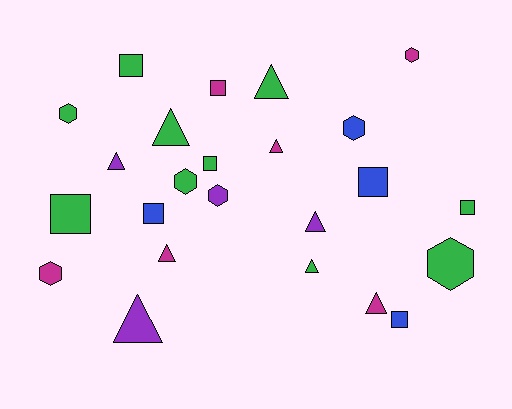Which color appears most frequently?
Green, with 10 objects.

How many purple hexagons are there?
There is 1 purple hexagon.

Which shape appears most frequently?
Triangle, with 9 objects.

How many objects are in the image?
There are 24 objects.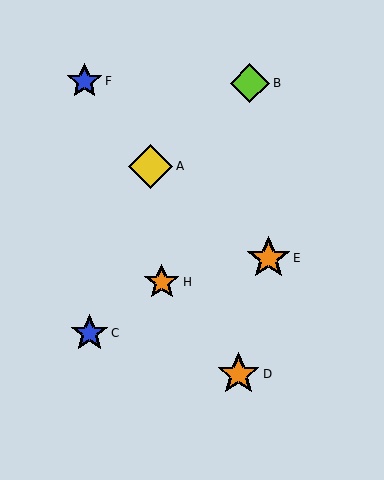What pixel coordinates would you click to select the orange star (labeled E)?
Click at (269, 258) to select the orange star E.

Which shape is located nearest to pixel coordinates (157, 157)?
The yellow diamond (labeled A) at (151, 166) is nearest to that location.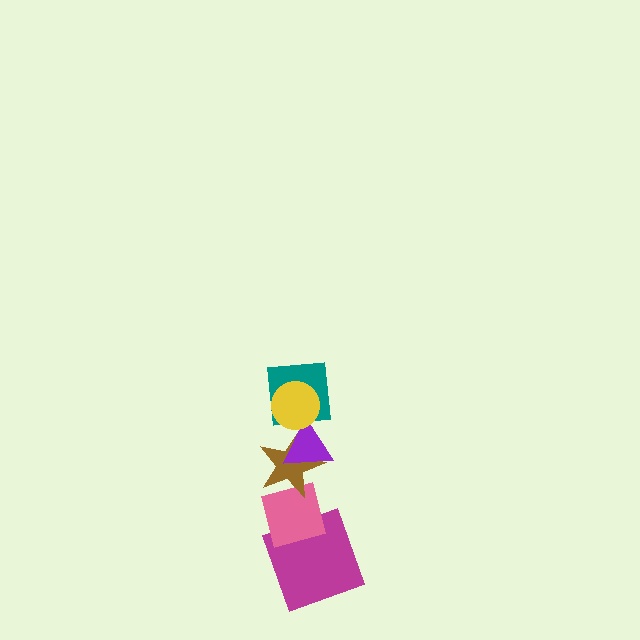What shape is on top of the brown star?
The purple triangle is on top of the brown star.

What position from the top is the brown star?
The brown star is 4th from the top.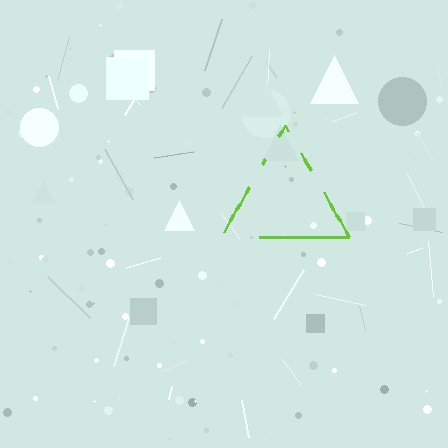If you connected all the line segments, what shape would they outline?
They would outline a triangle.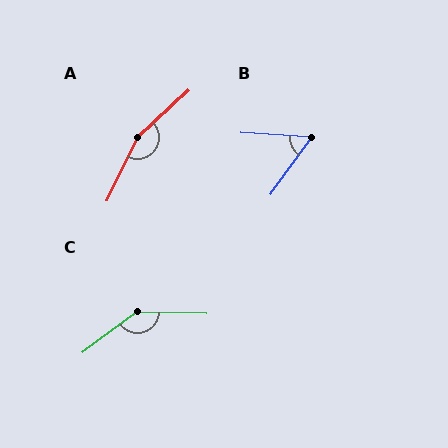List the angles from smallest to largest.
B (58°), C (142°), A (158°).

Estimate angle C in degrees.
Approximately 142 degrees.